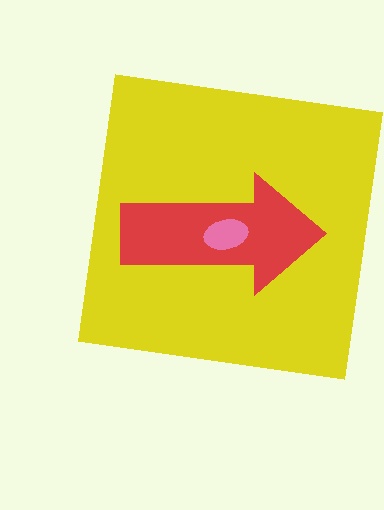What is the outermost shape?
The yellow square.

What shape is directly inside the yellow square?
The red arrow.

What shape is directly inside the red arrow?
The pink ellipse.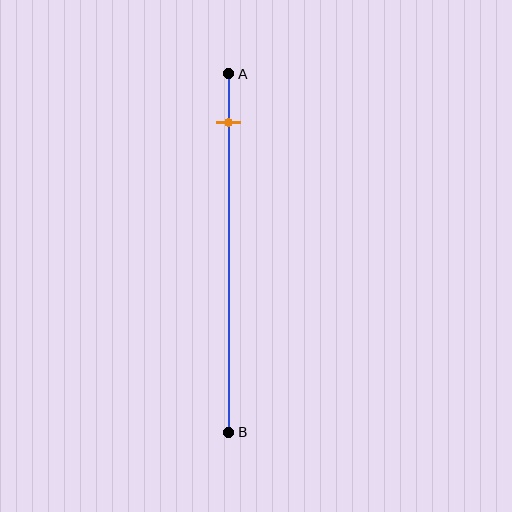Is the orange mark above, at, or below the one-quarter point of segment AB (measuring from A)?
The orange mark is above the one-quarter point of segment AB.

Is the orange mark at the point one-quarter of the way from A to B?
No, the mark is at about 15% from A, not at the 25% one-quarter point.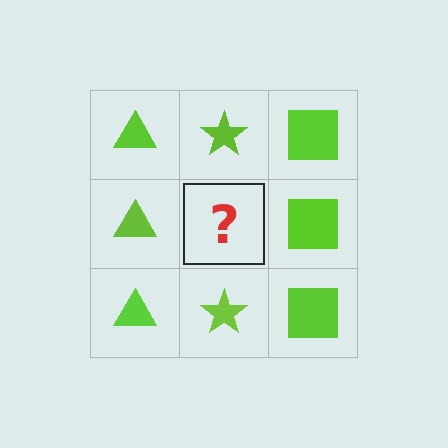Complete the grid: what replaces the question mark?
The question mark should be replaced with a lime star.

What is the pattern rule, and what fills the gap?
The rule is that each column has a consistent shape. The gap should be filled with a lime star.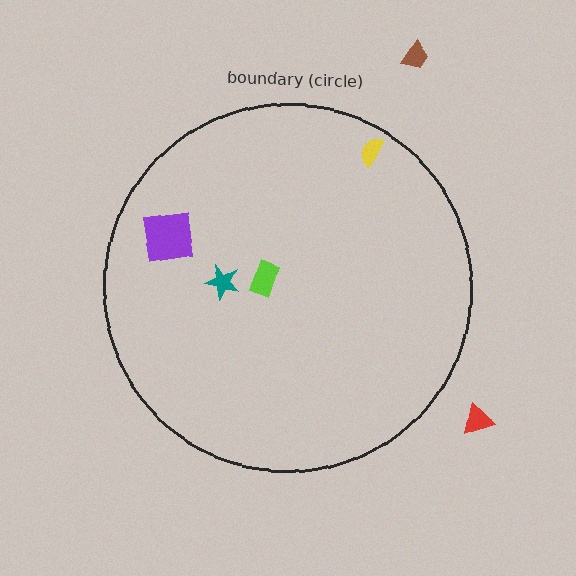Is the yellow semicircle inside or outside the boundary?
Inside.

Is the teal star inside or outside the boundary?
Inside.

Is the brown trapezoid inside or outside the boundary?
Outside.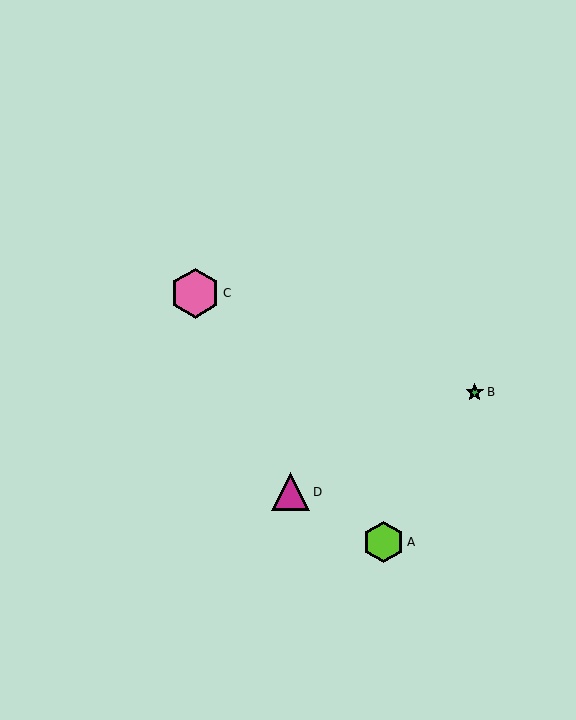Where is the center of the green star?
The center of the green star is at (475, 392).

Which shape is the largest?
The pink hexagon (labeled C) is the largest.